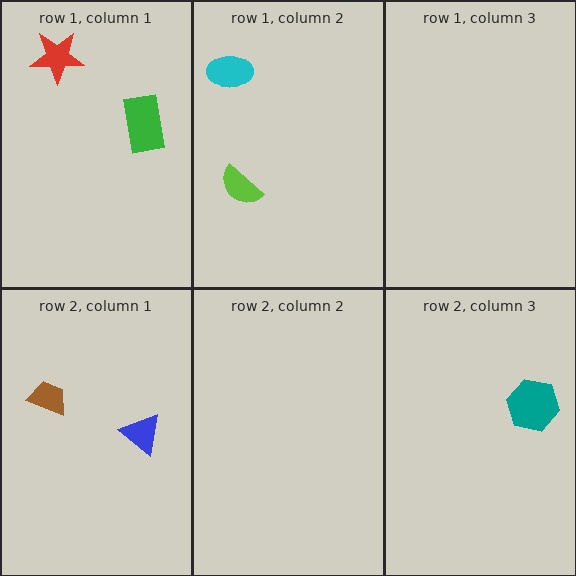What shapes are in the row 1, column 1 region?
The red star, the green rectangle.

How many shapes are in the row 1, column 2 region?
2.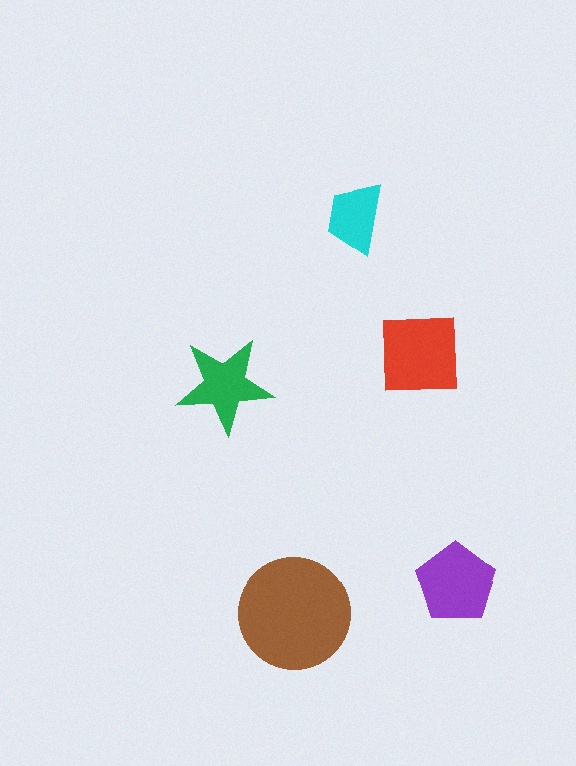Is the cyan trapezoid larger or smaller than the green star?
Smaller.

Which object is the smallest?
The cyan trapezoid.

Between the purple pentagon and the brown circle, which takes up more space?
The brown circle.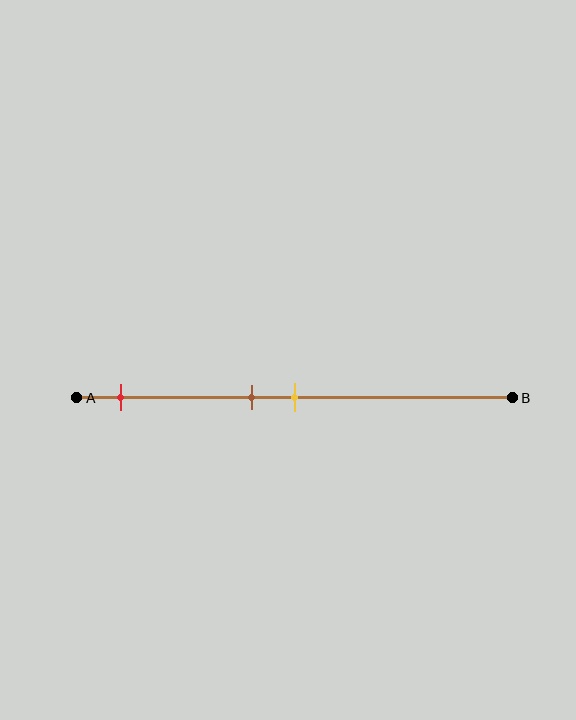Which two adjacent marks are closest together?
The brown and yellow marks are the closest adjacent pair.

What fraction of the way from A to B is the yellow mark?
The yellow mark is approximately 50% (0.5) of the way from A to B.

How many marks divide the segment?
There are 3 marks dividing the segment.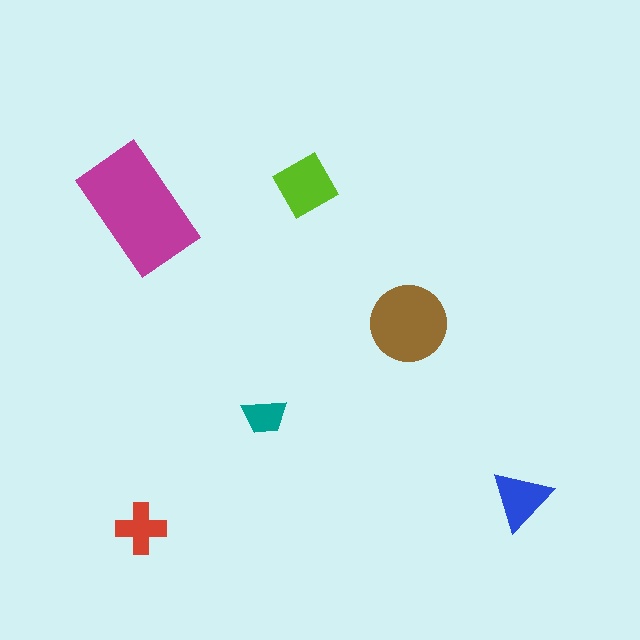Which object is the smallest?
The teal trapezoid.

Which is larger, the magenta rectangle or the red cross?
The magenta rectangle.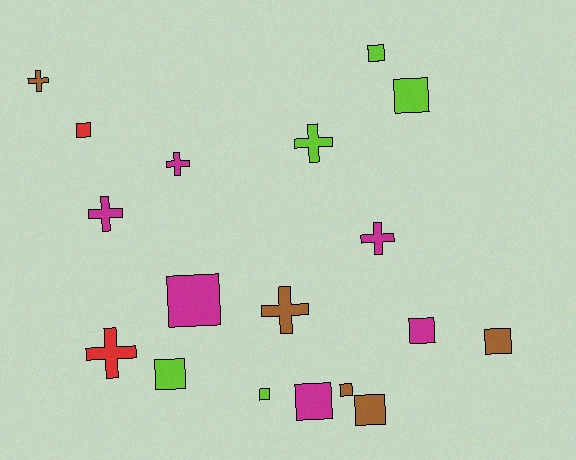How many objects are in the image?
There are 18 objects.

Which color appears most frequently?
Magenta, with 6 objects.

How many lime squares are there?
There are 4 lime squares.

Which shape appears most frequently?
Square, with 11 objects.